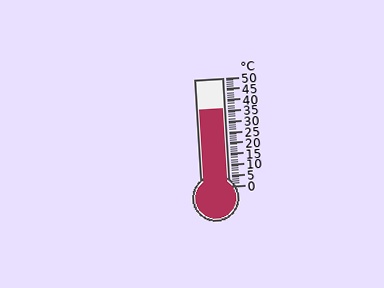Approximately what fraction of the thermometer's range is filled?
The thermometer is filled to approximately 70% of its range.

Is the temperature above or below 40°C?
The temperature is below 40°C.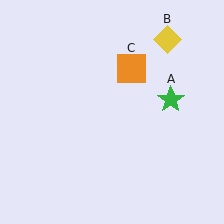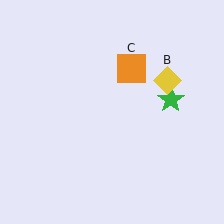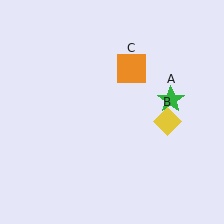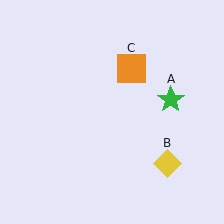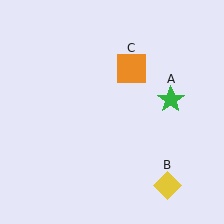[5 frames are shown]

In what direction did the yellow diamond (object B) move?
The yellow diamond (object B) moved down.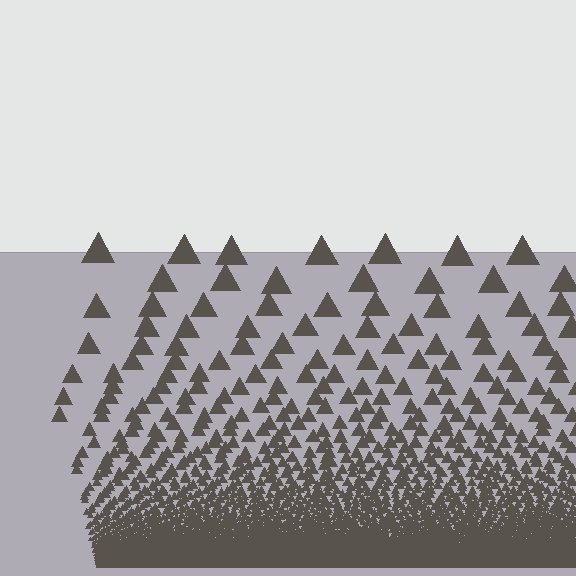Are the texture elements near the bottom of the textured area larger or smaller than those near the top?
Smaller. The gradient is inverted — elements near the bottom are smaller and denser.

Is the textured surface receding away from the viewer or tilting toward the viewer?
The surface appears to tilt toward the viewer. Texture elements get larger and sparser toward the top.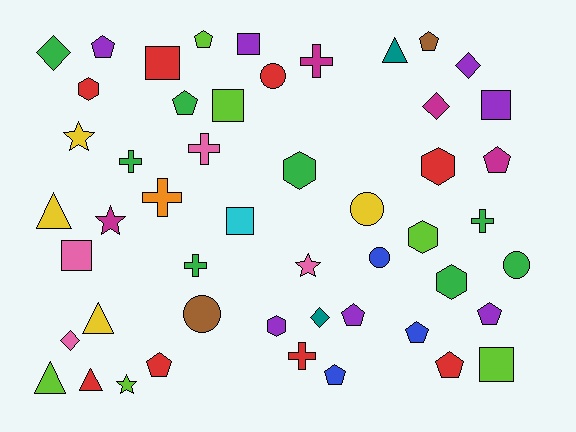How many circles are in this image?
There are 5 circles.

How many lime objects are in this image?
There are 6 lime objects.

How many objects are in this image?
There are 50 objects.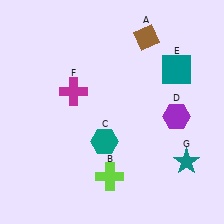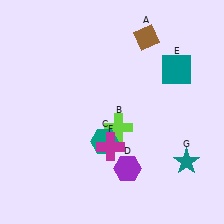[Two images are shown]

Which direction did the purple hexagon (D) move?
The purple hexagon (D) moved down.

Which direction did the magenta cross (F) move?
The magenta cross (F) moved down.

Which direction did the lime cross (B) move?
The lime cross (B) moved up.